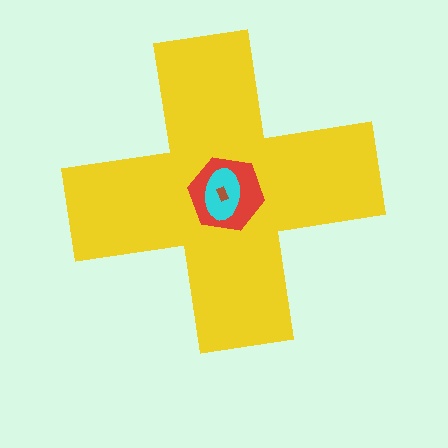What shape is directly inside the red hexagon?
The cyan ellipse.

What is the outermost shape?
The yellow cross.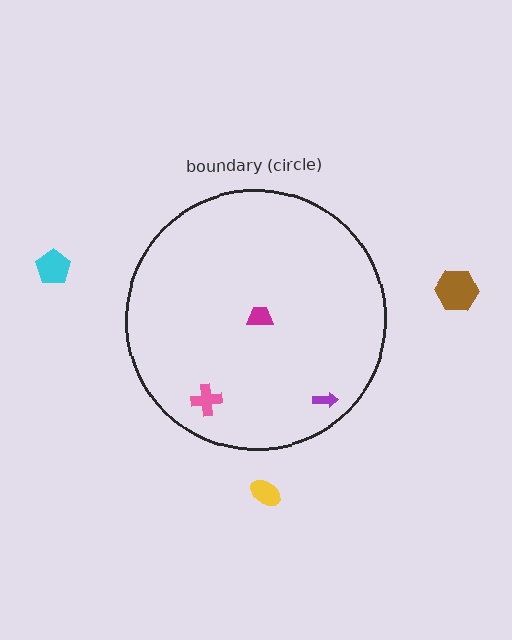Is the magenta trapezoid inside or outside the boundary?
Inside.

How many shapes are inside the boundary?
3 inside, 3 outside.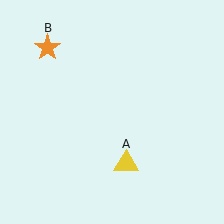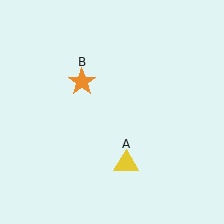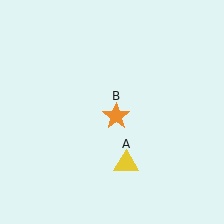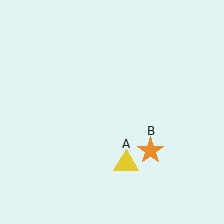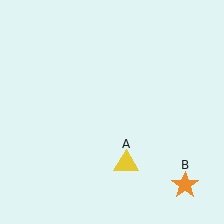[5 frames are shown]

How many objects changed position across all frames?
1 object changed position: orange star (object B).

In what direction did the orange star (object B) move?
The orange star (object B) moved down and to the right.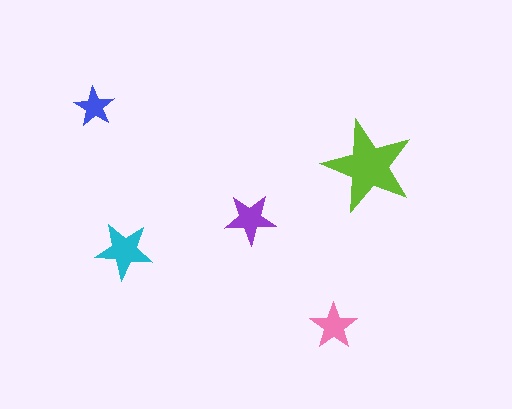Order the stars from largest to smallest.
the lime one, the cyan one, the purple one, the pink one, the blue one.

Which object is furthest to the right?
The lime star is rightmost.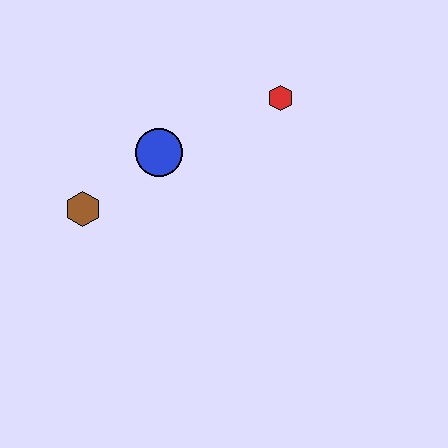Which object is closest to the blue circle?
The brown hexagon is closest to the blue circle.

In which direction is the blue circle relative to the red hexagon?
The blue circle is to the left of the red hexagon.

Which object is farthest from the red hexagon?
The brown hexagon is farthest from the red hexagon.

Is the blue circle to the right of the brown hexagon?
Yes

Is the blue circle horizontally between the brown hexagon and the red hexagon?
Yes